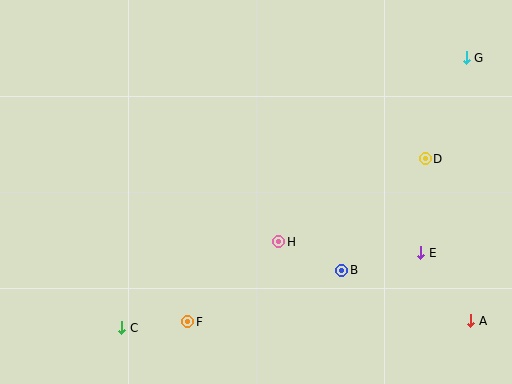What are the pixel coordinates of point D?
Point D is at (425, 159).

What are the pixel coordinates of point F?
Point F is at (188, 322).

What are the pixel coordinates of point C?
Point C is at (122, 328).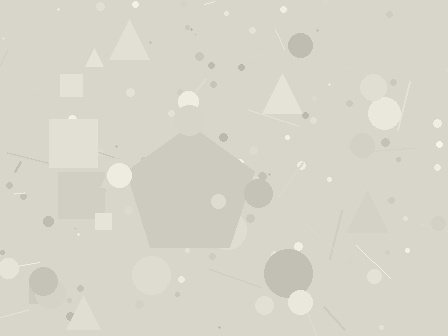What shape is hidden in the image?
A pentagon is hidden in the image.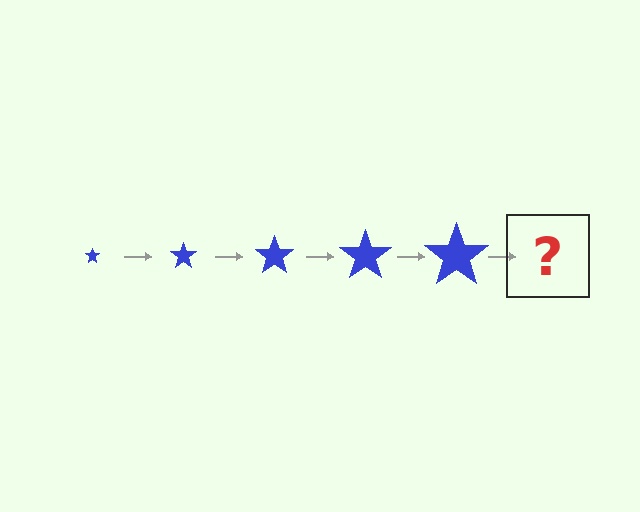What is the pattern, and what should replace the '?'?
The pattern is that the star gets progressively larger each step. The '?' should be a blue star, larger than the previous one.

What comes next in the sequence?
The next element should be a blue star, larger than the previous one.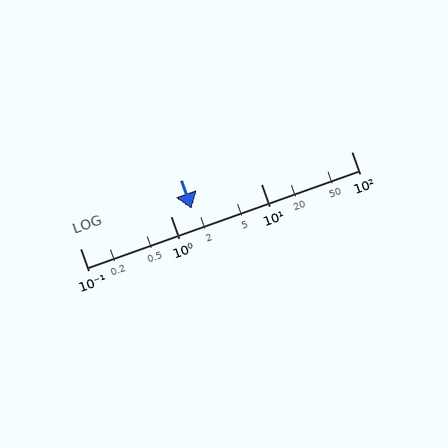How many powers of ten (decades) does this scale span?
The scale spans 3 decades, from 0.1 to 100.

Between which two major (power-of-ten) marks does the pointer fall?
The pointer is between 1 and 10.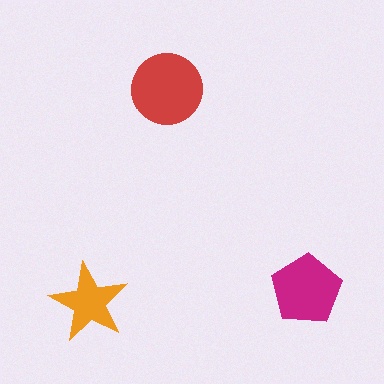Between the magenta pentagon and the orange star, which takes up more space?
The magenta pentagon.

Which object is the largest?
The red circle.